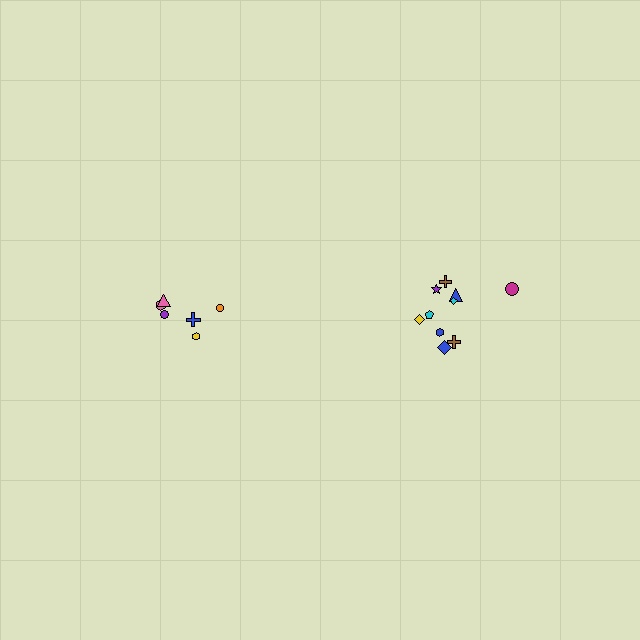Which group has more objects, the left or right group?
The right group.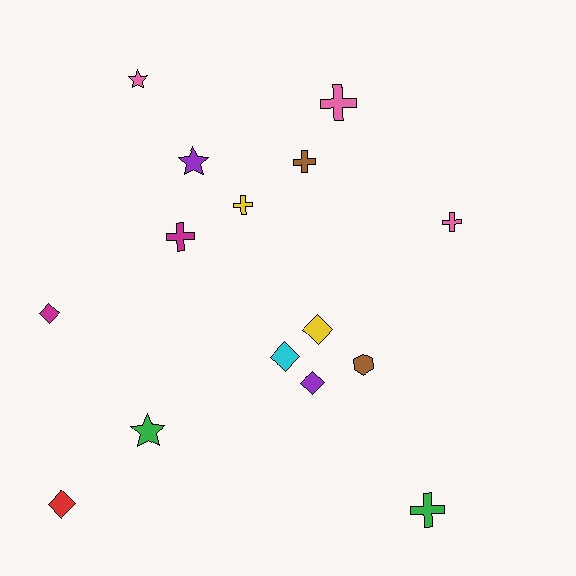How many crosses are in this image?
There are 6 crosses.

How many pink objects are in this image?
There are 3 pink objects.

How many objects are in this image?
There are 15 objects.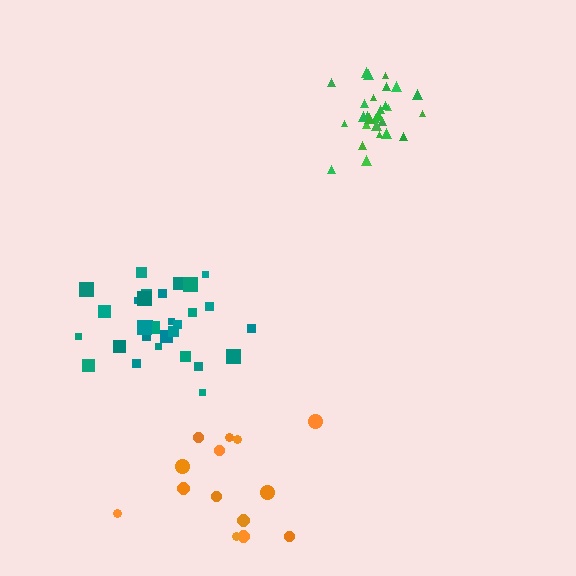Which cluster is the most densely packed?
Green.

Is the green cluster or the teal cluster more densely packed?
Green.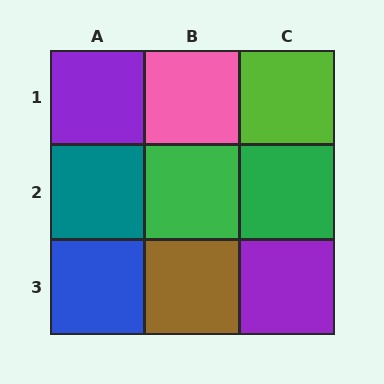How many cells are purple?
2 cells are purple.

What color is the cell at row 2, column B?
Green.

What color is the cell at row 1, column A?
Purple.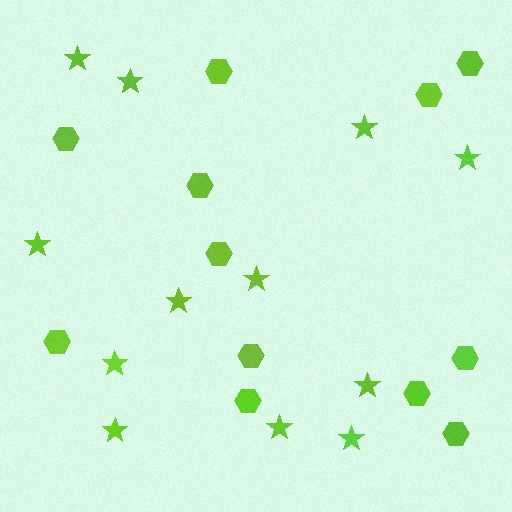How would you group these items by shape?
There are 2 groups: one group of stars (12) and one group of hexagons (12).